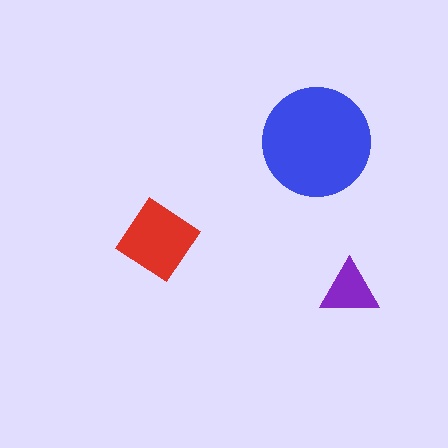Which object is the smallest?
The purple triangle.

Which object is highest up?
The blue circle is topmost.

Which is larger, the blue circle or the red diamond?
The blue circle.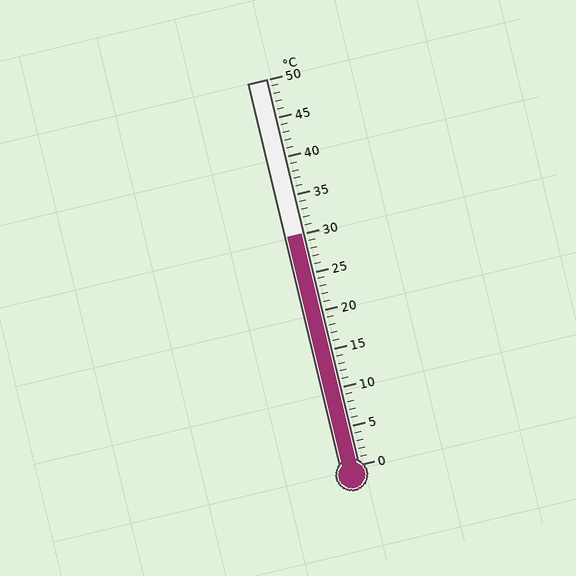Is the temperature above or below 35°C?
The temperature is below 35°C.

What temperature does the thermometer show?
The thermometer shows approximately 30°C.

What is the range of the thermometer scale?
The thermometer scale ranges from 0°C to 50°C.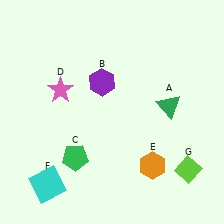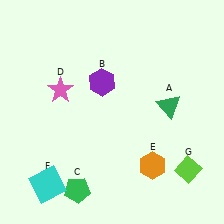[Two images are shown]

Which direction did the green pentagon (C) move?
The green pentagon (C) moved down.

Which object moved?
The green pentagon (C) moved down.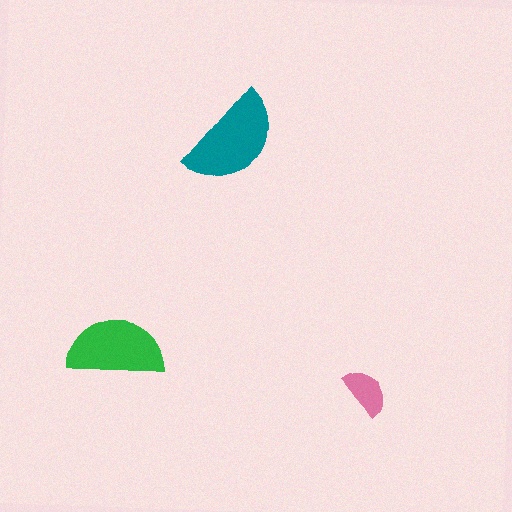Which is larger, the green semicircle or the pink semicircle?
The green one.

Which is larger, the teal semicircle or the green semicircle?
The teal one.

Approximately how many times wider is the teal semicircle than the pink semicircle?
About 2 times wider.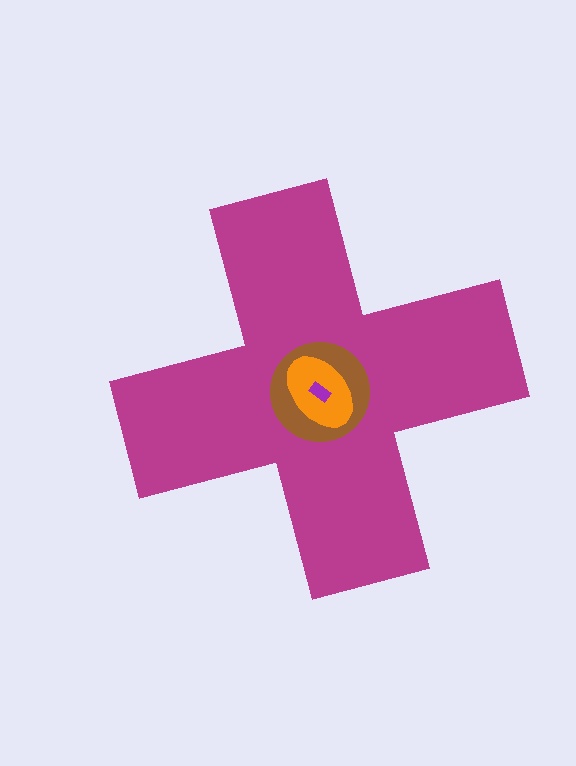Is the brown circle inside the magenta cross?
Yes.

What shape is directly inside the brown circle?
The orange ellipse.